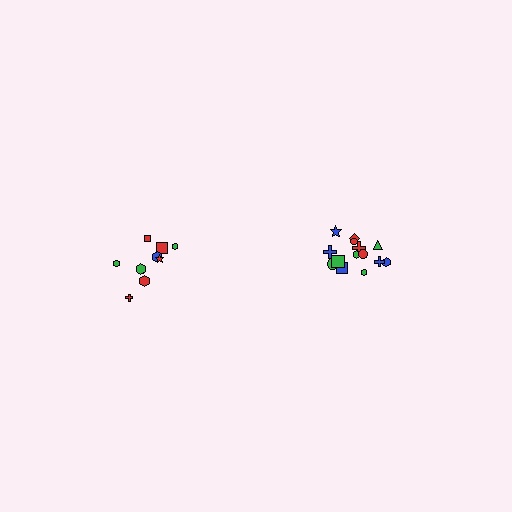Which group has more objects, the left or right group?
The right group.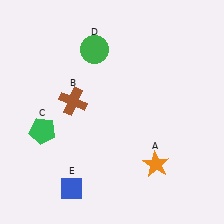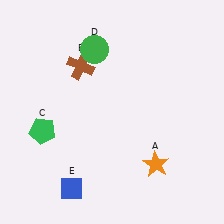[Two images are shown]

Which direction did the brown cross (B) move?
The brown cross (B) moved up.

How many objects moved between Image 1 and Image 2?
1 object moved between the two images.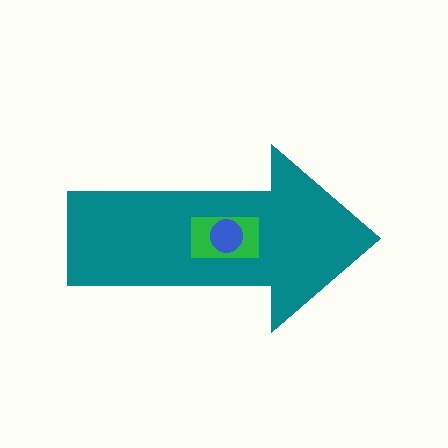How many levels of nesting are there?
3.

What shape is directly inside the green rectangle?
The blue circle.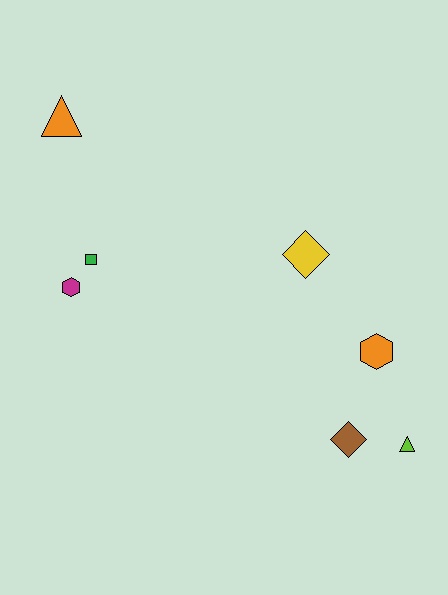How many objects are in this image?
There are 7 objects.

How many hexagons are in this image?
There are 2 hexagons.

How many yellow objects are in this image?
There is 1 yellow object.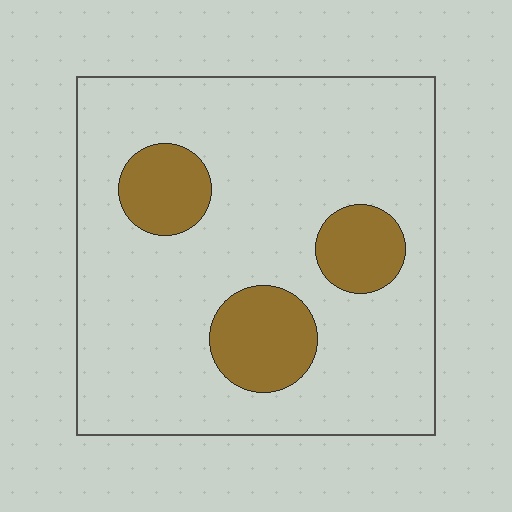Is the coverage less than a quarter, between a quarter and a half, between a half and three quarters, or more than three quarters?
Less than a quarter.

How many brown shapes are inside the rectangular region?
3.